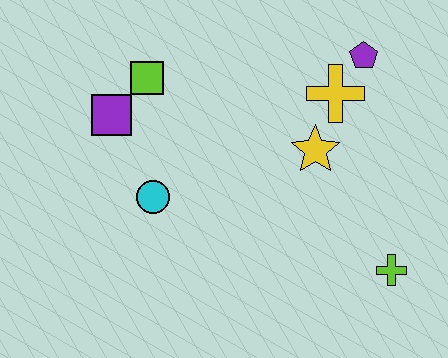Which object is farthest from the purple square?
The lime cross is farthest from the purple square.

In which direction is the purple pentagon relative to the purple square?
The purple pentagon is to the right of the purple square.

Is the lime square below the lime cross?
No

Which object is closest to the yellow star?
The yellow cross is closest to the yellow star.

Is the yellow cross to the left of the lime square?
No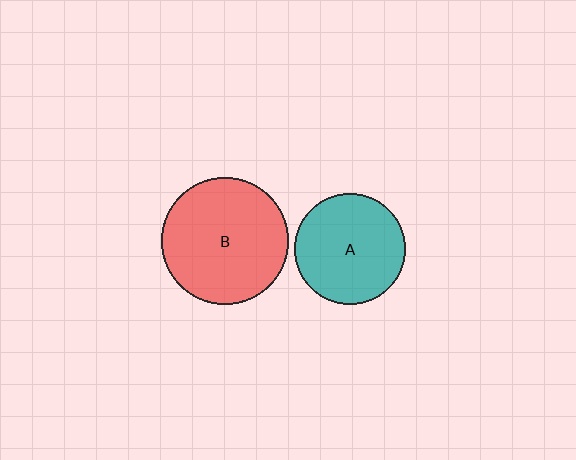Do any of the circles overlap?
No, none of the circles overlap.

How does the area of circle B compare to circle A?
Approximately 1.3 times.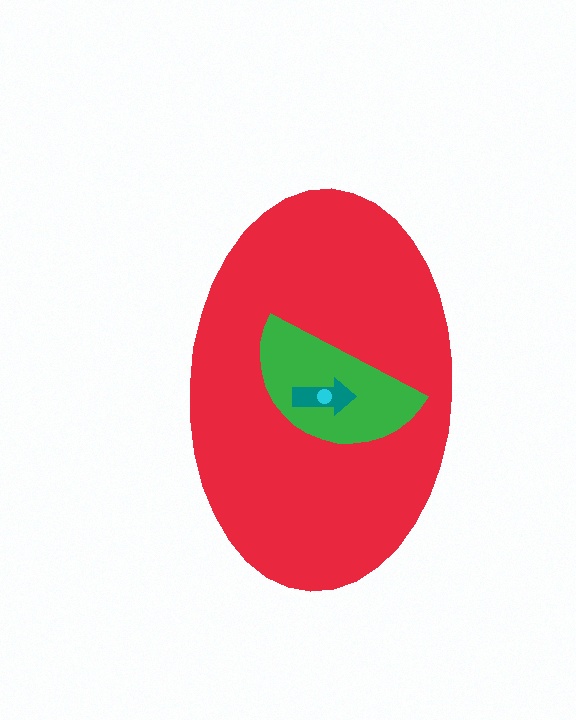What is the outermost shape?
The red ellipse.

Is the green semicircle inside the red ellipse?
Yes.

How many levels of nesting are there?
4.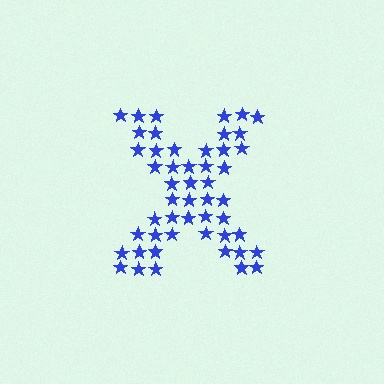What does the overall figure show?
The overall figure shows the letter X.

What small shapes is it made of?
It is made of small stars.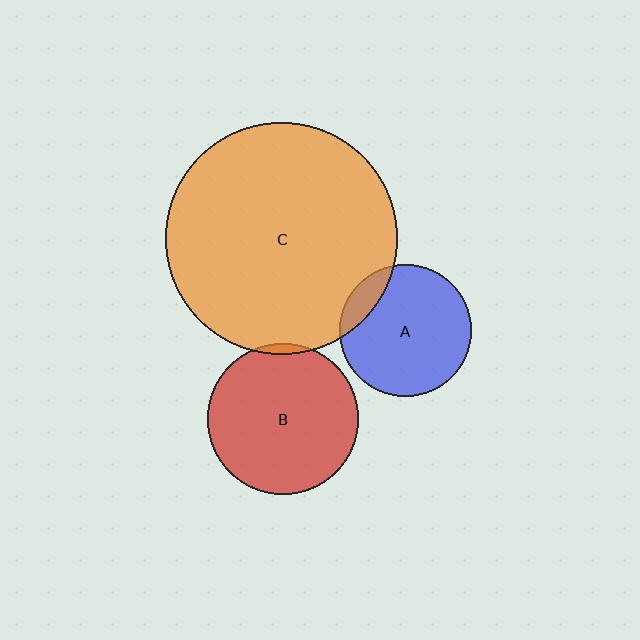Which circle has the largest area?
Circle C (orange).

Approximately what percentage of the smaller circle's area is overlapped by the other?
Approximately 5%.